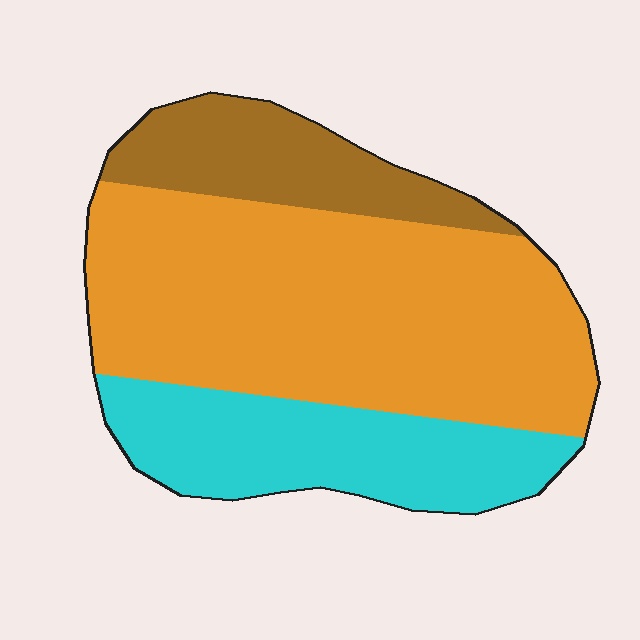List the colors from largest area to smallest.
From largest to smallest: orange, cyan, brown.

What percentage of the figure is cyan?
Cyan covers 25% of the figure.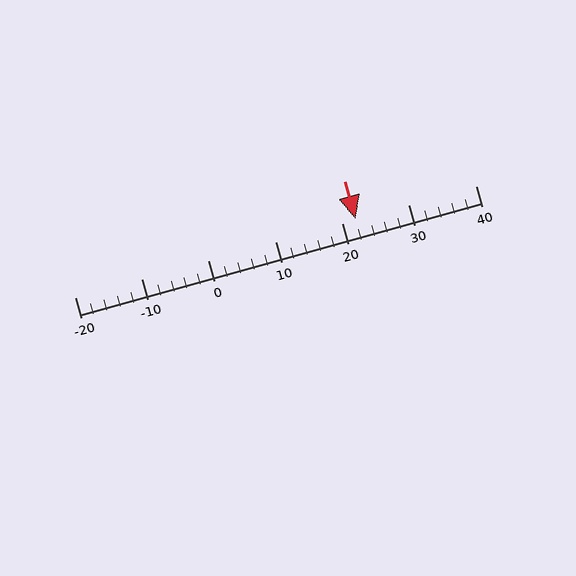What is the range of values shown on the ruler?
The ruler shows values from -20 to 40.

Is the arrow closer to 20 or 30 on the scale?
The arrow is closer to 20.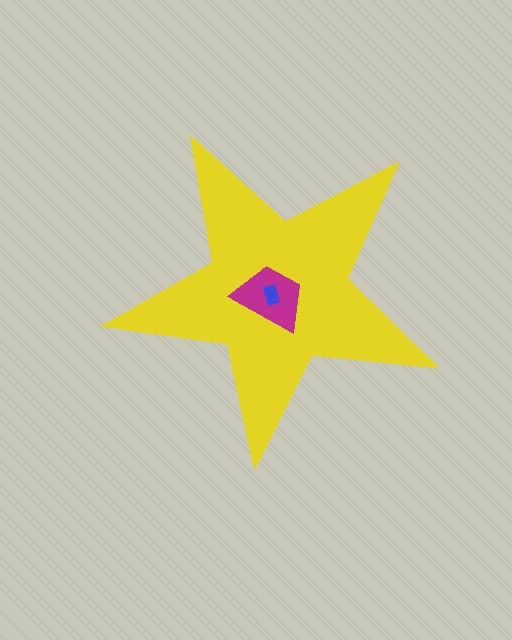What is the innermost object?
The blue rectangle.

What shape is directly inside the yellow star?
The magenta trapezoid.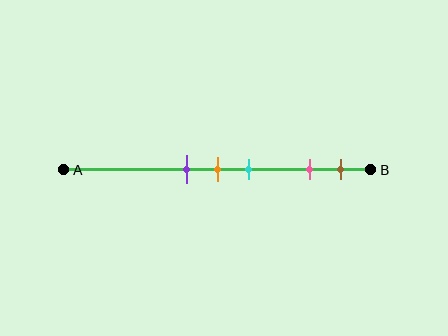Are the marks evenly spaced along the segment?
No, the marks are not evenly spaced.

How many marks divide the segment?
There are 5 marks dividing the segment.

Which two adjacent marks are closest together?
The purple and orange marks are the closest adjacent pair.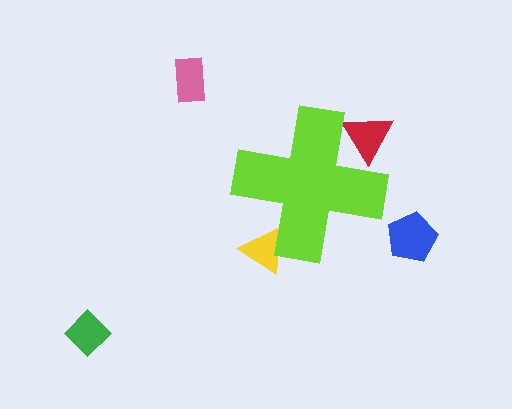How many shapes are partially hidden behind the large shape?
2 shapes are partially hidden.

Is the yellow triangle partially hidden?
Yes, the yellow triangle is partially hidden behind the lime cross.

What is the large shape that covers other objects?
A lime cross.